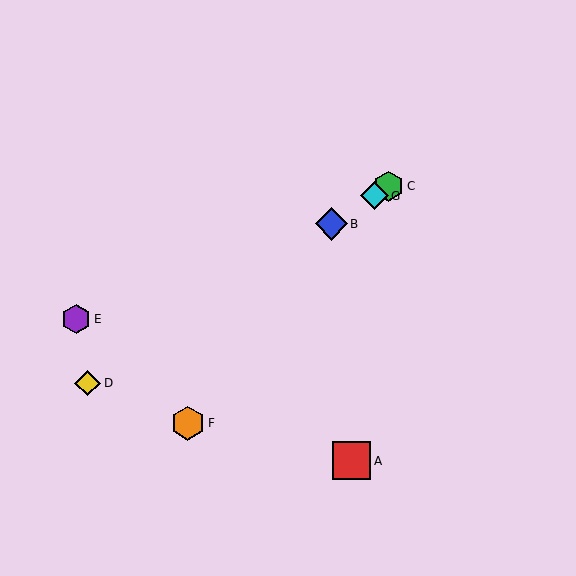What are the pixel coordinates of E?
Object E is at (76, 319).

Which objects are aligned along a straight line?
Objects B, C, D, G are aligned along a straight line.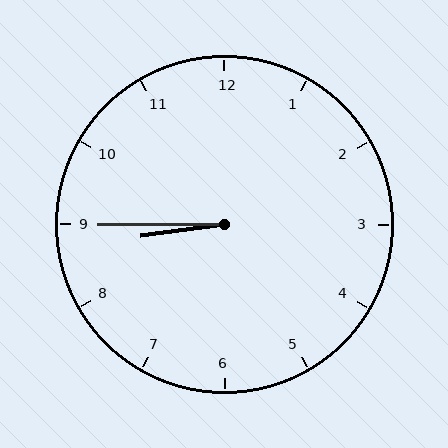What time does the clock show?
8:45.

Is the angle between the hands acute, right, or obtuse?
It is acute.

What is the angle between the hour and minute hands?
Approximately 8 degrees.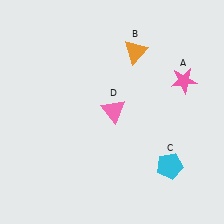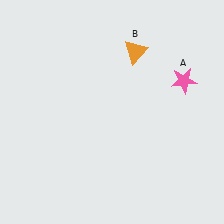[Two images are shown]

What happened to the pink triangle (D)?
The pink triangle (D) was removed in Image 2. It was in the top-right area of Image 1.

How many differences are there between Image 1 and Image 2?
There are 2 differences between the two images.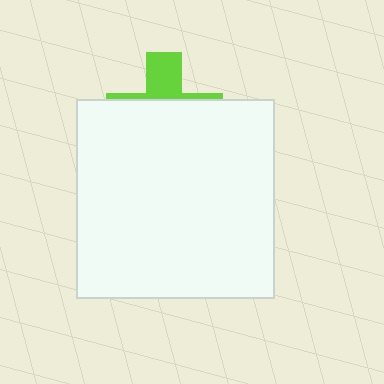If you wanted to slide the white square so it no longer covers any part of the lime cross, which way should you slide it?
Slide it down — that is the most direct way to separate the two shapes.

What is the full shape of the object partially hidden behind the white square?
The partially hidden object is a lime cross.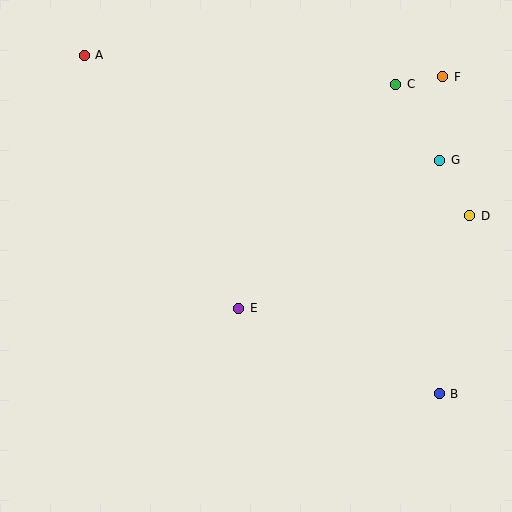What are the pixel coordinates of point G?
Point G is at (440, 161).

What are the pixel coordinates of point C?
Point C is at (396, 84).